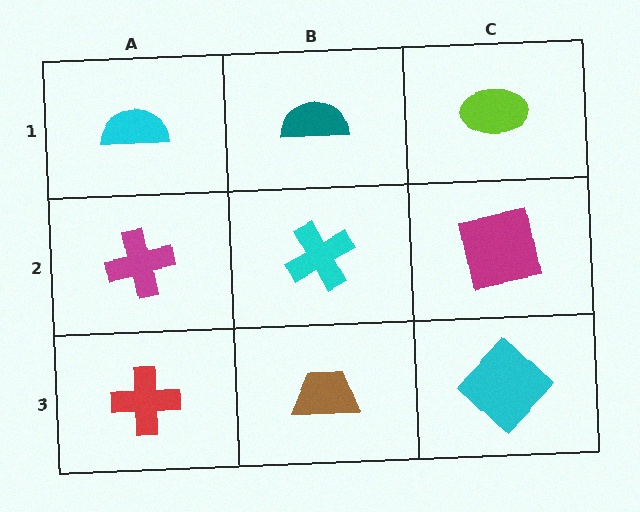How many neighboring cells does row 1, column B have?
3.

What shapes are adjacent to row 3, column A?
A magenta cross (row 2, column A), a brown trapezoid (row 3, column B).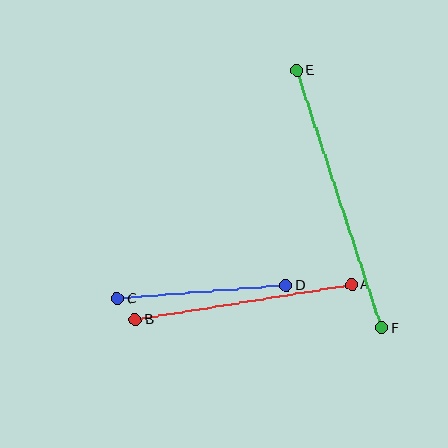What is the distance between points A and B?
The distance is approximately 219 pixels.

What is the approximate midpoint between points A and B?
The midpoint is at approximately (243, 302) pixels.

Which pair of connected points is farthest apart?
Points E and F are farthest apart.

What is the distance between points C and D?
The distance is approximately 169 pixels.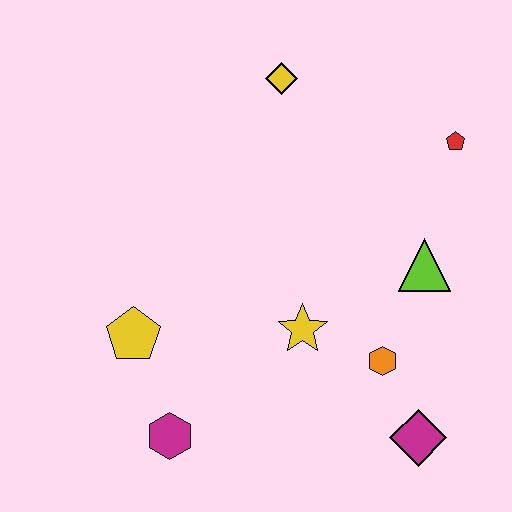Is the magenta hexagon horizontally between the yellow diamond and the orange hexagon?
No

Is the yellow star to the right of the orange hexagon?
No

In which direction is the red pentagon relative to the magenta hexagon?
The red pentagon is above the magenta hexagon.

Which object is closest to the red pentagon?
The lime triangle is closest to the red pentagon.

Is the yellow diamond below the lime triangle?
No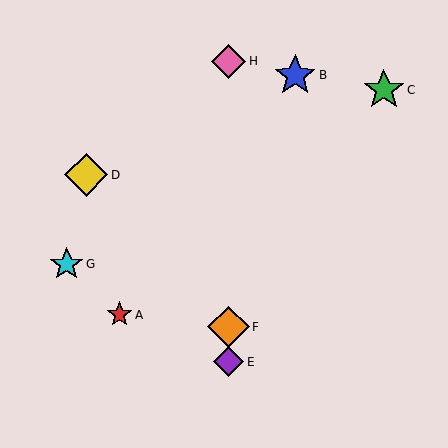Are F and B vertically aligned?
No, F is at x≈229 and B is at x≈295.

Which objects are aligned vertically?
Objects E, F, H are aligned vertically.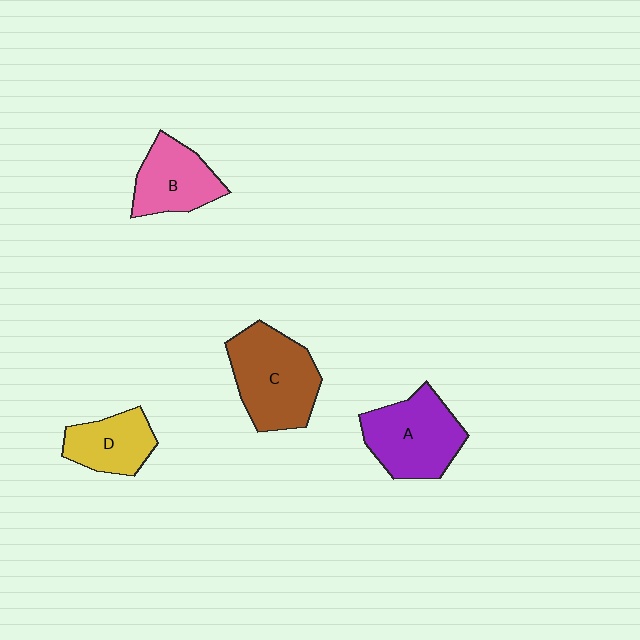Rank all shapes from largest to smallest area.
From largest to smallest: C (brown), A (purple), B (pink), D (yellow).